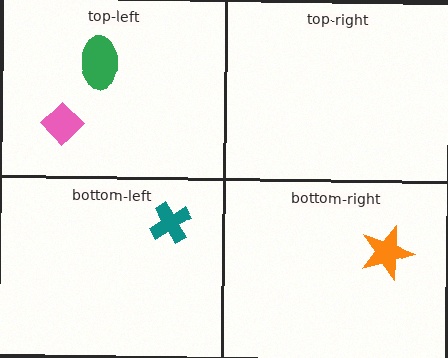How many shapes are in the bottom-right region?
1.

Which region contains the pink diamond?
The top-left region.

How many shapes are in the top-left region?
2.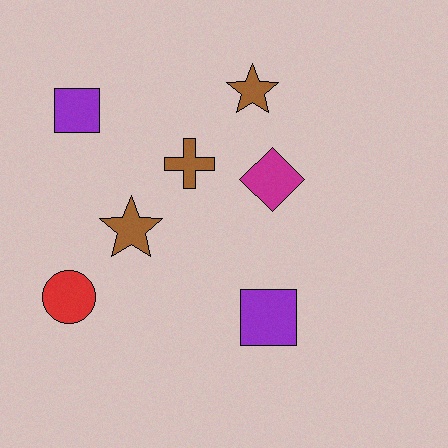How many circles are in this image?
There is 1 circle.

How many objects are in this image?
There are 7 objects.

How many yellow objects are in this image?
There are no yellow objects.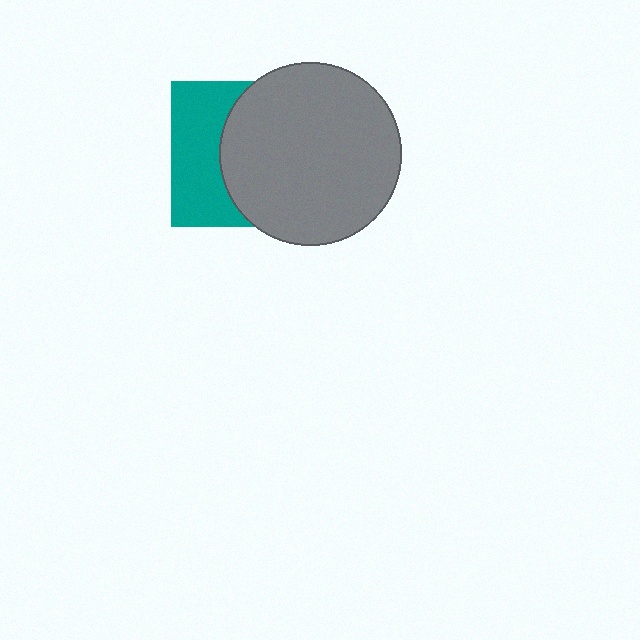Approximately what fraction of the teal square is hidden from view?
Roughly 60% of the teal square is hidden behind the gray circle.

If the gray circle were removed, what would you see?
You would see the complete teal square.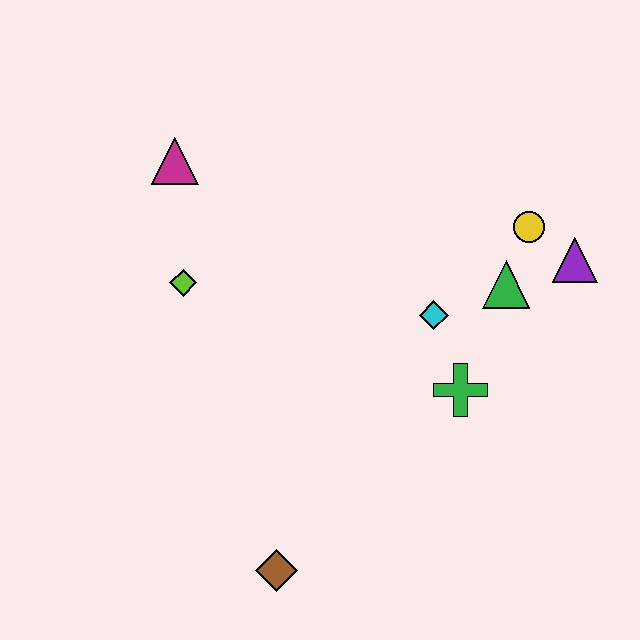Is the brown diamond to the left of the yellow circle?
Yes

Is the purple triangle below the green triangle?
No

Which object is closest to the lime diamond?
The magenta triangle is closest to the lime diamond.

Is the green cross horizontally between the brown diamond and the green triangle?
Yes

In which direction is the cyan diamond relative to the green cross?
The cyan diamond is above the green cross.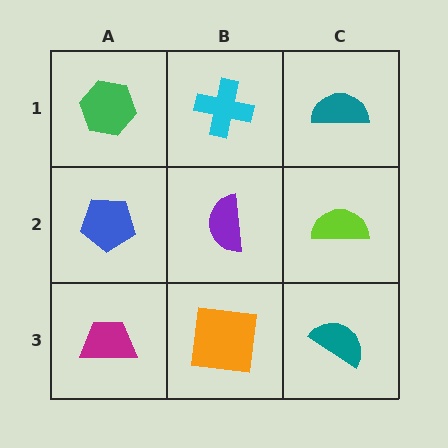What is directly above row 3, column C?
A lime semicircle.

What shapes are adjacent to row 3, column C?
A lime semicircle (row 2, column C), an orange square (row 3, column B).